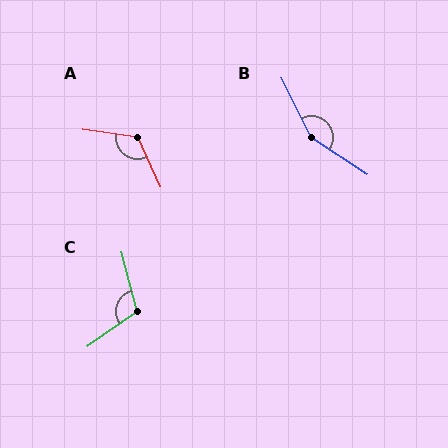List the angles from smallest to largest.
C (110°), A (122°), B (150°).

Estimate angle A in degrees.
Approximately 122 degrees.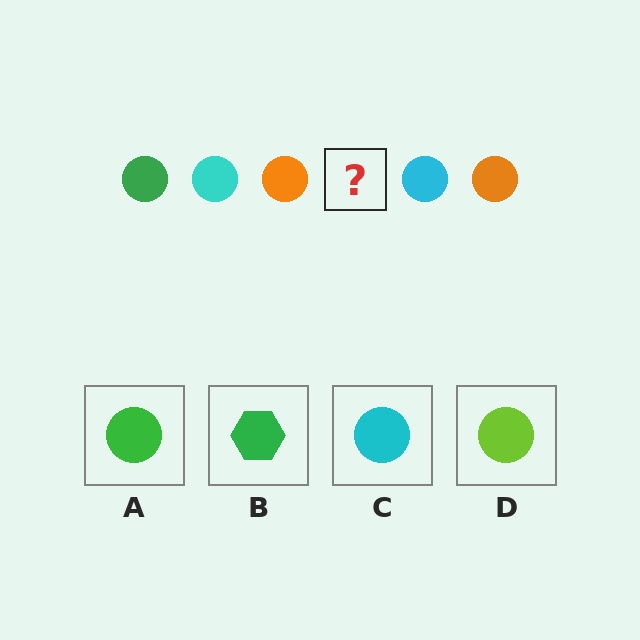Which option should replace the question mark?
Option A.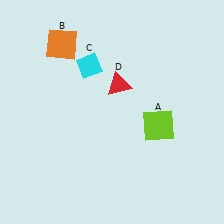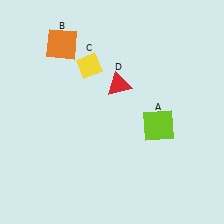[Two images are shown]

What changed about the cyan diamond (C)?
In Image 1, C is cyan. In Image 2, it changed to yellow.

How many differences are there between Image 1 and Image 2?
There is 1 difference between the two images.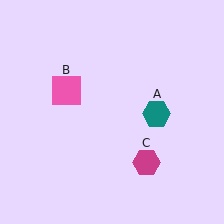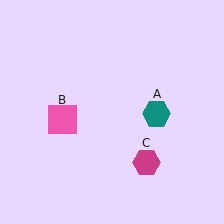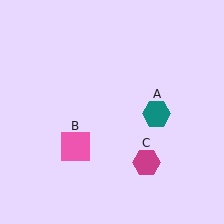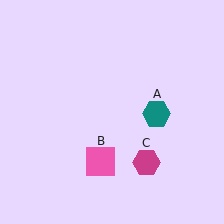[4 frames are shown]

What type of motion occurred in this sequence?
The pink square (object B) rotated counterclockwise around the center of the scene.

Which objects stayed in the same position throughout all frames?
Teal hexagon (object A) and magenta hexagon (object C) remained stationary.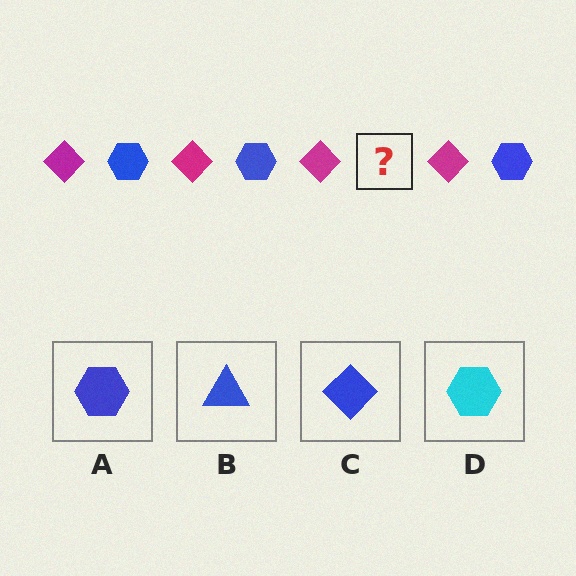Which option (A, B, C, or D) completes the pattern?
A.